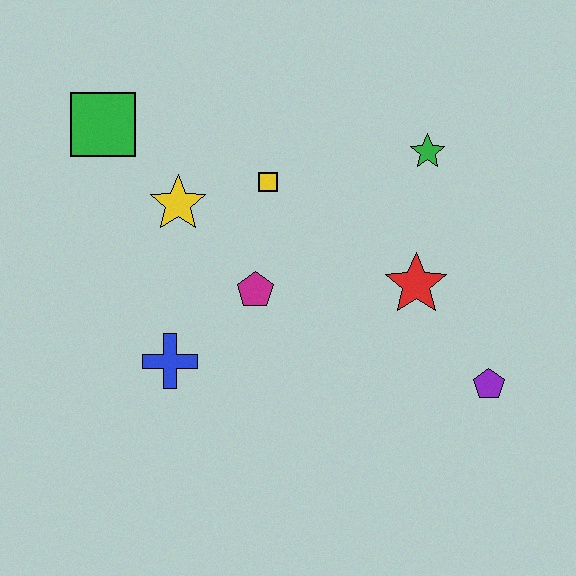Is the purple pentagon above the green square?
No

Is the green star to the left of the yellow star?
No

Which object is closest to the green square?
The yellow star is closest to the green square.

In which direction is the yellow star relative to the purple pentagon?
The yellow star is to the left of the purple pentagon.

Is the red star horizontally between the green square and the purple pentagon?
Yes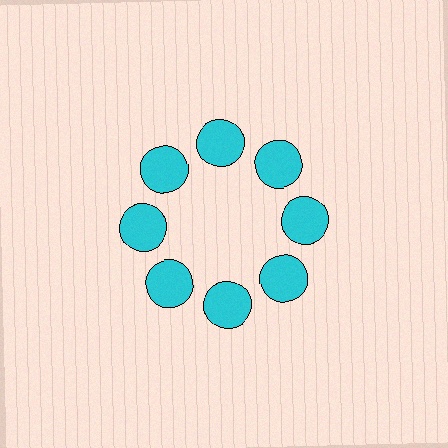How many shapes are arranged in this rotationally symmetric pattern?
There are 8 shapes, arranged in 8 groups of 1.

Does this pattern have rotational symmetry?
Yes, this pattern has 8-fold rotational symmetry. It looks the same after rotating 45 degrees around the center.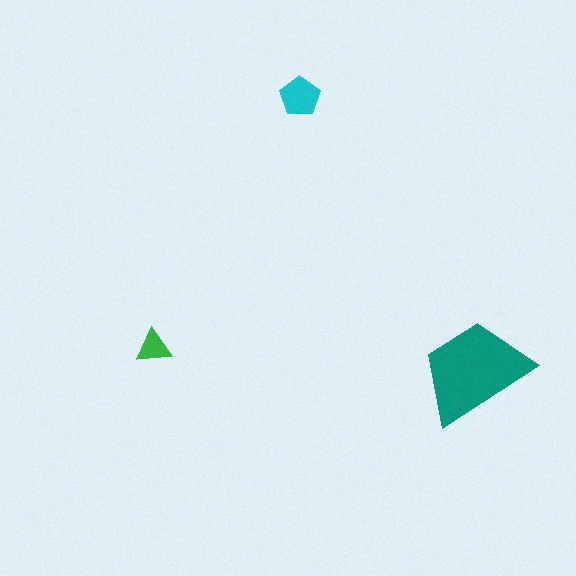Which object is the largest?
The teal trapezoid.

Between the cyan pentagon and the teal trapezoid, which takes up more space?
The teal trapezoid.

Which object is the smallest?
The green triangle.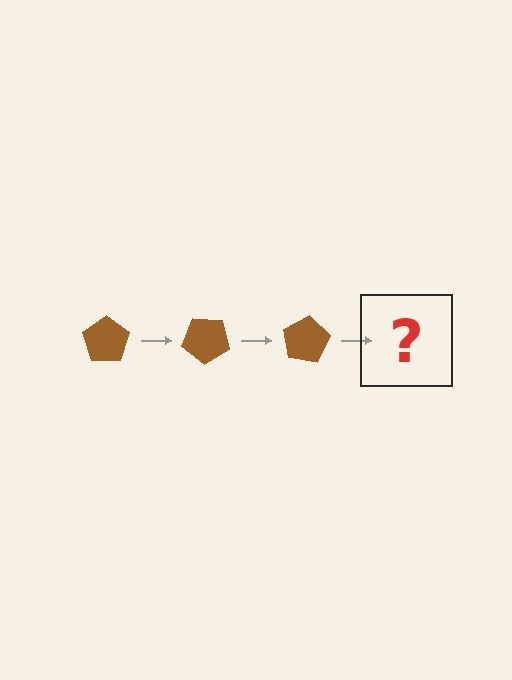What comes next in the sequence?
The next element should be a brown pentagon rotated 120 degrees.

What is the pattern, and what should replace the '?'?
The pattern is that the pentagon rotates 40 degrees each step. The '?' should be a brown pentagon rotated 120 degrees.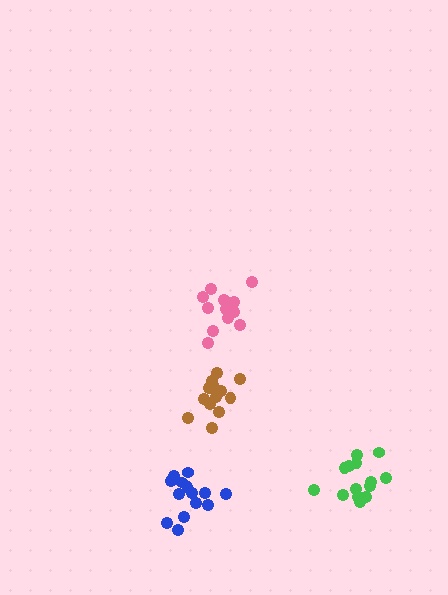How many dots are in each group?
Group 1: 14 dots, Group 2: 14 dots, Group 3: 13 dots, Group 4: 13 dots (54 total).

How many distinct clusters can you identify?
There are 4 distinct clusters.